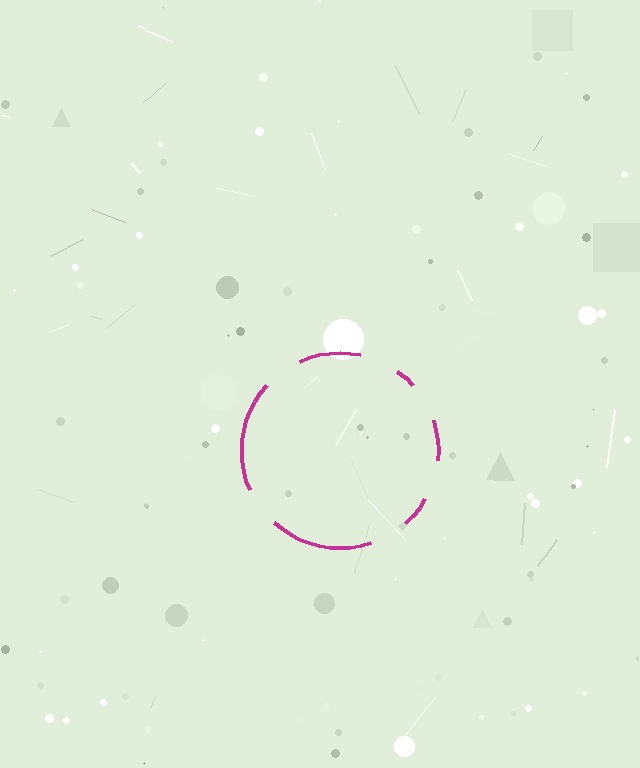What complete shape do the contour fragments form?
The contour fragments form a circle.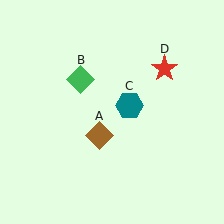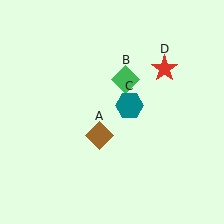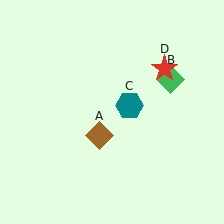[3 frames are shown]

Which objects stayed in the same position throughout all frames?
Brown diamond (object A) and teal hexagon (object C) and red star (object D) remained stationary.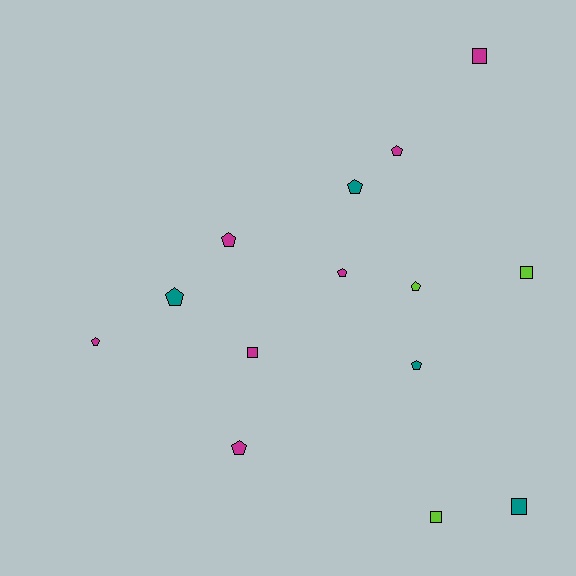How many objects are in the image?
There are 14 objects.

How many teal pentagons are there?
There are 3 teal pentagons.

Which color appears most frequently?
Magenta, with 7 objects.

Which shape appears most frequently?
Pentagon, with 9 objects.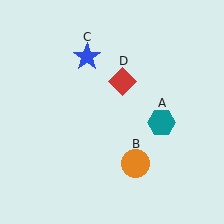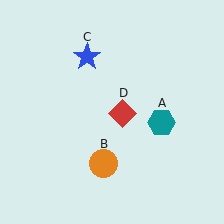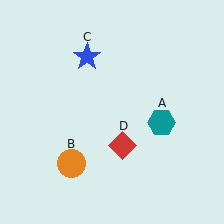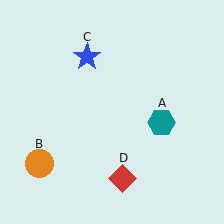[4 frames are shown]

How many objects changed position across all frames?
2 objects changed position: orange circle (object B), red diamond (object D).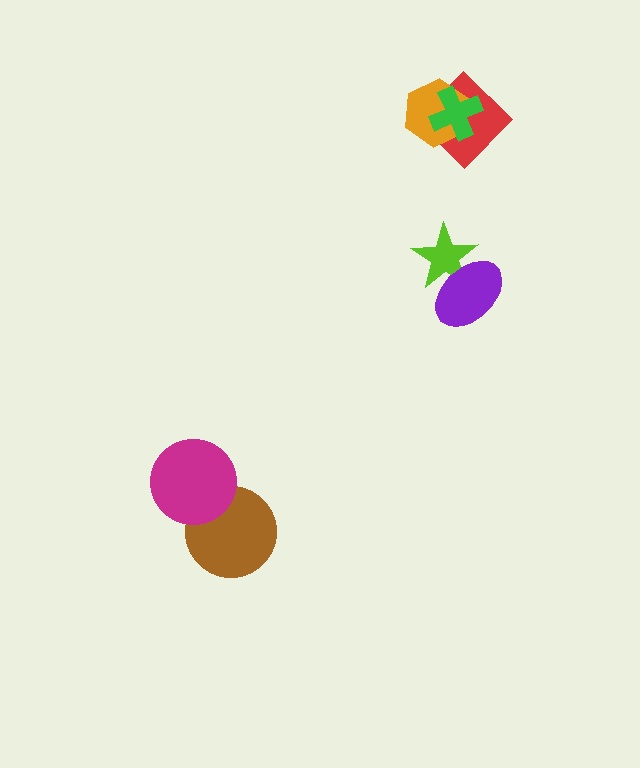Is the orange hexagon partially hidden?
Yes, it is partially covered by another shape.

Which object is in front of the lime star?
The purple ellipse is in front of the lime star.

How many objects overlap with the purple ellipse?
1 object overlaps with the purple ellipse.